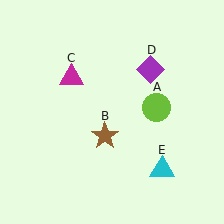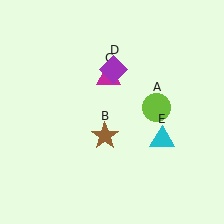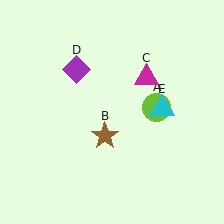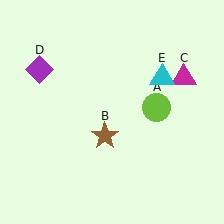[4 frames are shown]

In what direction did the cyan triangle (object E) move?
The cyan triangle (object E) moved up.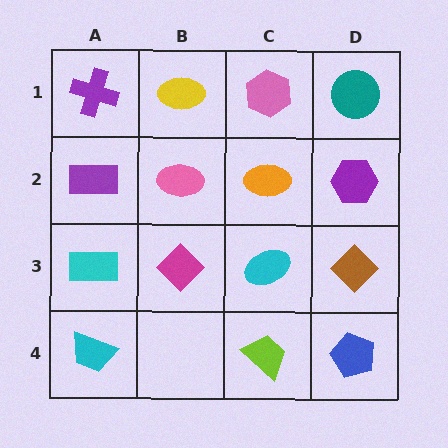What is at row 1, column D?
A teal circle.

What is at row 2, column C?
An orange ellipse.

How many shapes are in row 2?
4 shapes.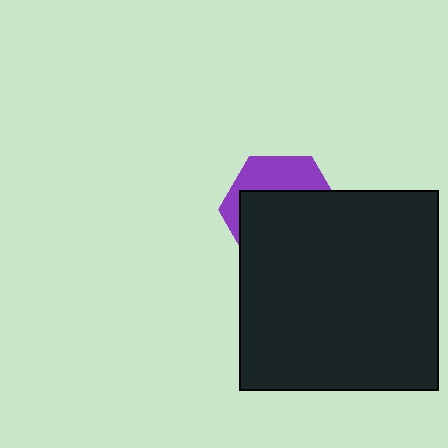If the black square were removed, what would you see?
You would see the complete purple hexagon.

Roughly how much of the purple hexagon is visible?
A small part of it is visible (roughly 35%).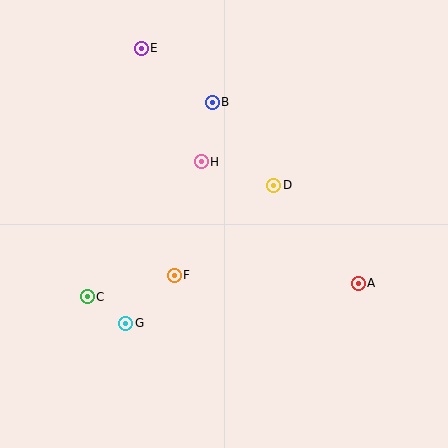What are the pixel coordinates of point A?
Point A is at (358, 283).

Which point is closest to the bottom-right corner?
Point A is closest to the bottom-right corner.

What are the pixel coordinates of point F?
Point F is at (174, 275).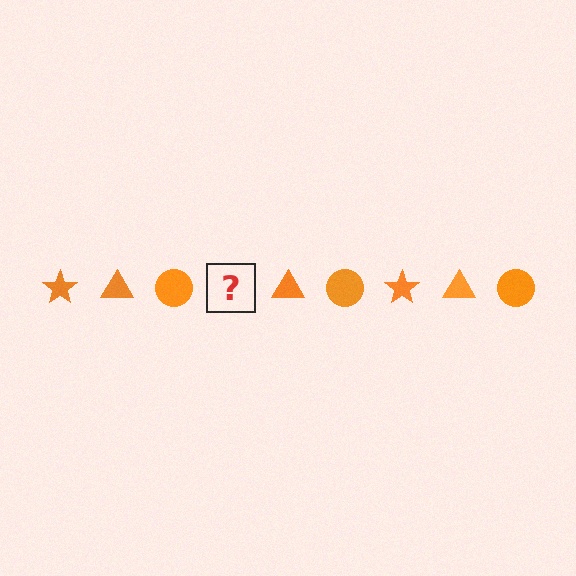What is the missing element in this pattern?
The missing element is an orange star.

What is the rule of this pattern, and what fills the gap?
The rule is that the pattern cycles through star, triangle, circle shapes in orange. The gap should be filled with an orange star.